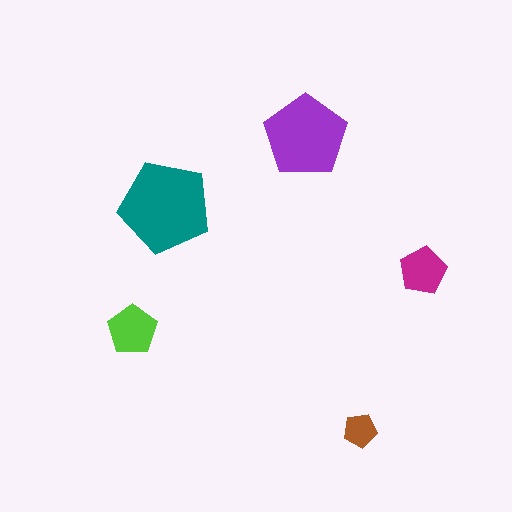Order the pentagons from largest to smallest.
the teal one, the purple one, the lime one, the magenta one, the brown one.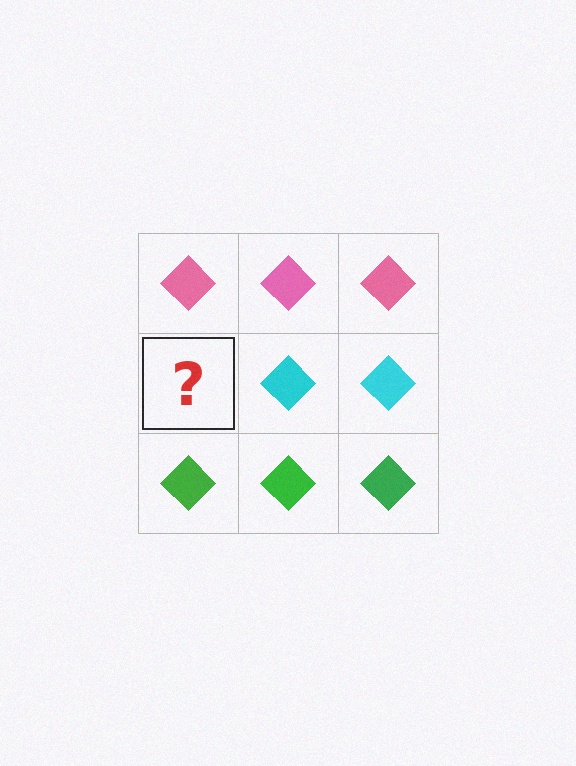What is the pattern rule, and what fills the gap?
The rule is that each row has a consistent color. The gap should be filled with a cyan diamond.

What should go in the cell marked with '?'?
The missing cell should contain a cyan diamond.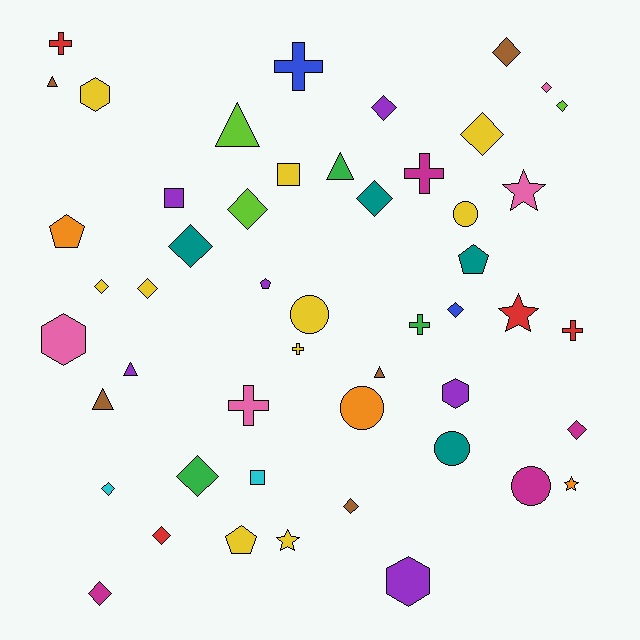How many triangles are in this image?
There are 6 triangles.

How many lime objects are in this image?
There are 3 lime objects.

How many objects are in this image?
There are 50 objects.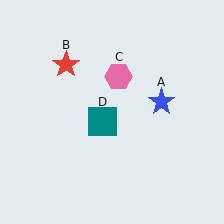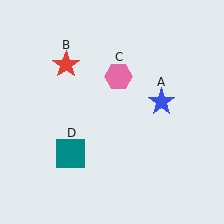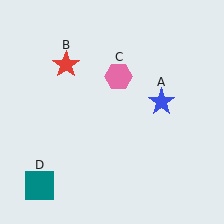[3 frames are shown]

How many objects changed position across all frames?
1 object changed position: teal square (object D).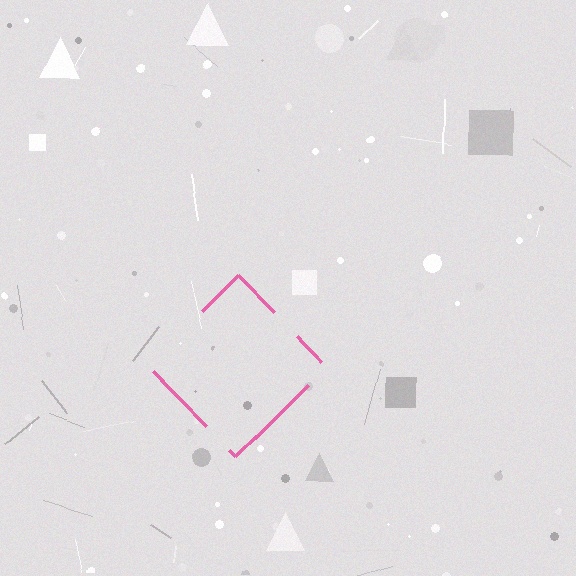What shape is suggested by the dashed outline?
The dashed outline suggests a diamond.